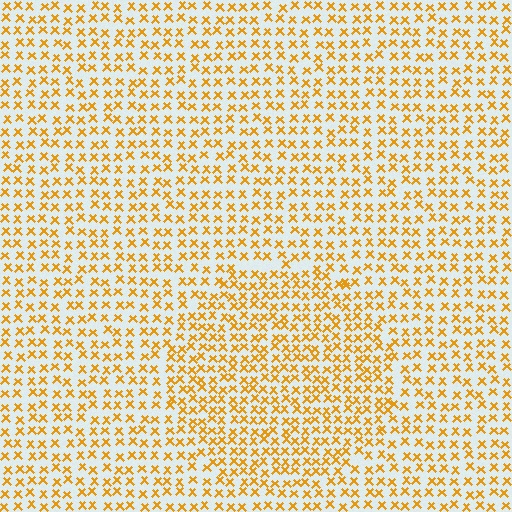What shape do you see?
I see a circle.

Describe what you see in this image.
The image contains small orange elements arranged at two different densities. A circle-shaped region is visible where the elements are more densely packed than the surrounding area.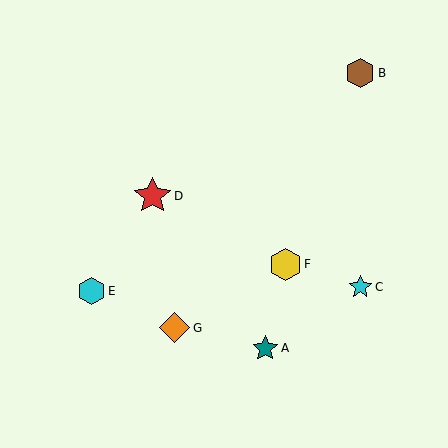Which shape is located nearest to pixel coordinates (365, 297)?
The cyan star (labeled C) at (360, 287) is nearest to that location.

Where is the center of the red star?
The center of the red star is at (153, 196).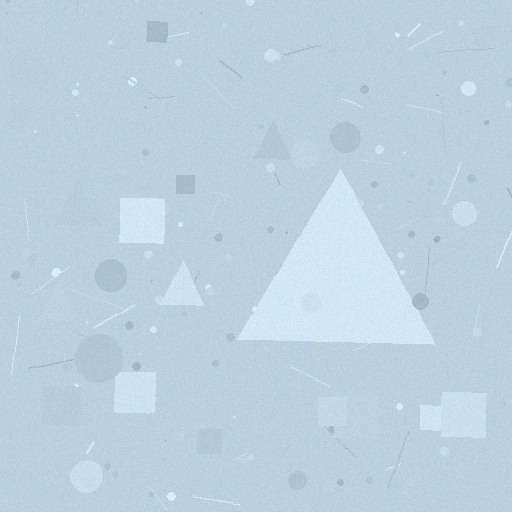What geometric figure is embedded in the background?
A triangle is embedded in the background.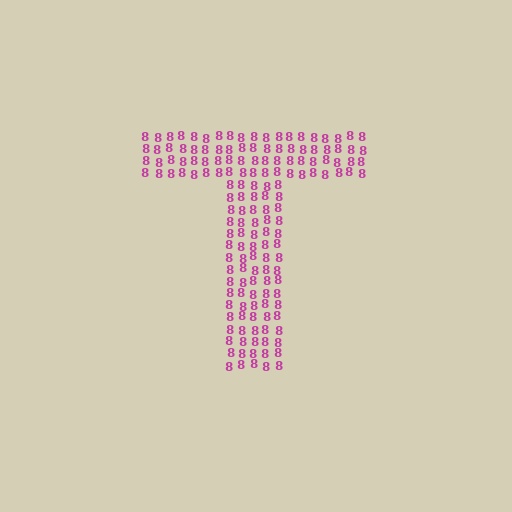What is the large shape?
The large shape is the letter T.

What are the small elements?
The small elements are digit 8's.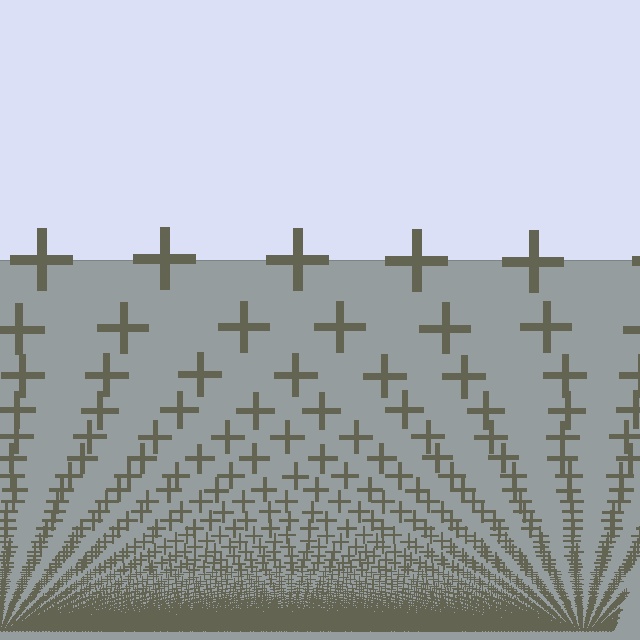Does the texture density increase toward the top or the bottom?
Density increases toward the bottom.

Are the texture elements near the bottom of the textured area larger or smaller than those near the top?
Smaller. The gradient is inverted — elements near the bottom are smaller and denser.